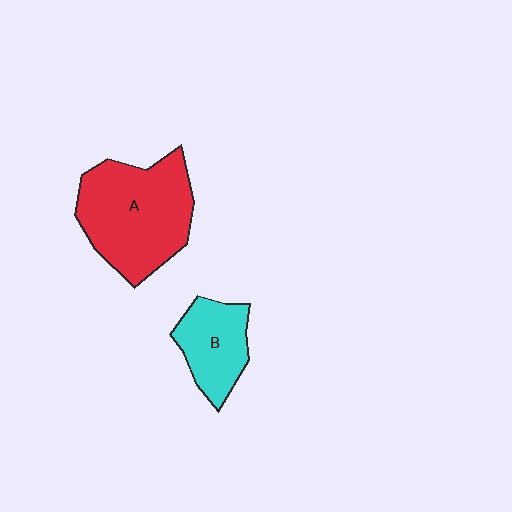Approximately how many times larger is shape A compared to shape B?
Approximately 1.9 times.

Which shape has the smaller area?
Shape B (cyan).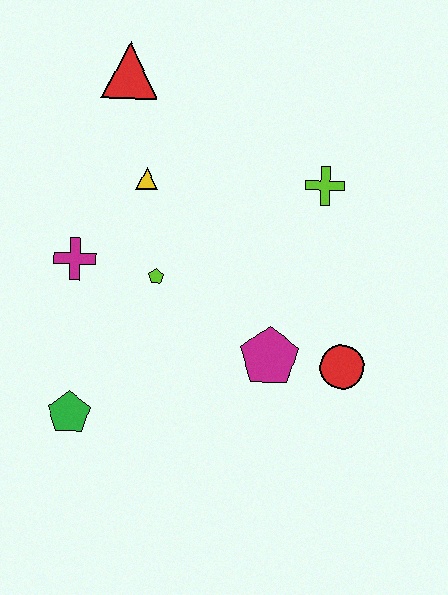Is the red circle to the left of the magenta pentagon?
No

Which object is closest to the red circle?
The magenta pentagon is closest to the red circle.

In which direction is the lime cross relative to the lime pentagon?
The lime cross is to the right of the lime pentagon.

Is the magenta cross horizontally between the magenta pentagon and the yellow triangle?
No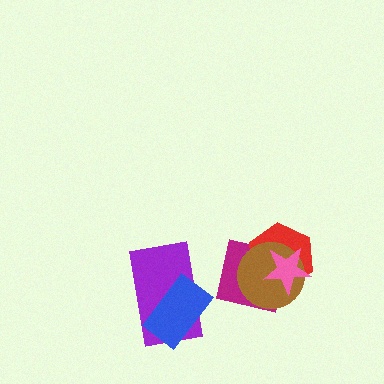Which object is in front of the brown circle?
The pink star is in front of the brown circle.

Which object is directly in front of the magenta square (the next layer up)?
The red hexagon is directly in front of the magenta square.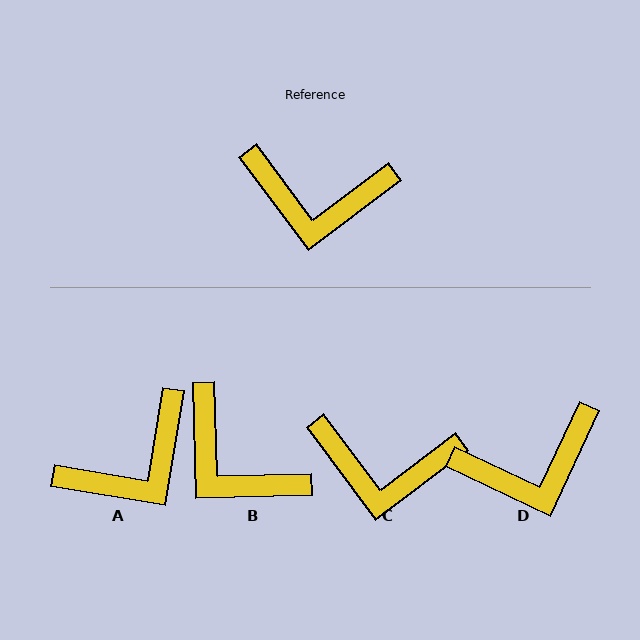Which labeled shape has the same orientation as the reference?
C.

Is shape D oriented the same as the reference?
No, it is off by about 28 degrees.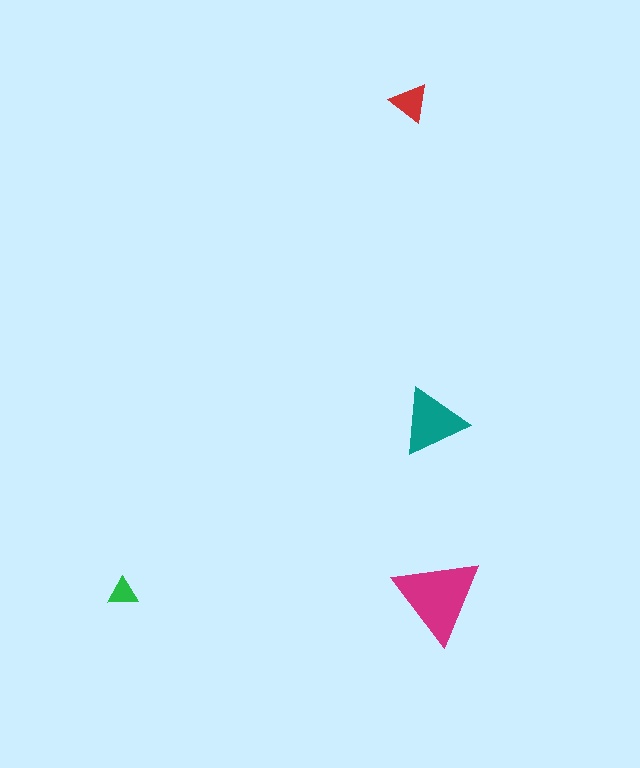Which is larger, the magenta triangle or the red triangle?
The magenta one.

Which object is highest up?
The red triangle is topmost.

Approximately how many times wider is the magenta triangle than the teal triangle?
About 1.5 times wider.